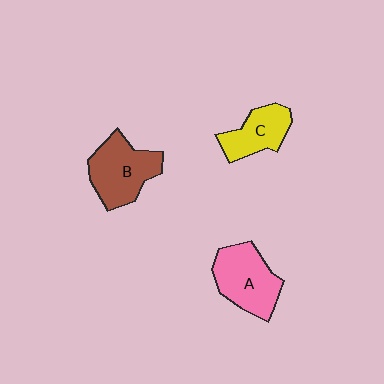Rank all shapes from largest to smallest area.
From largest to smallest: B (brown), A (pink), C (yellow).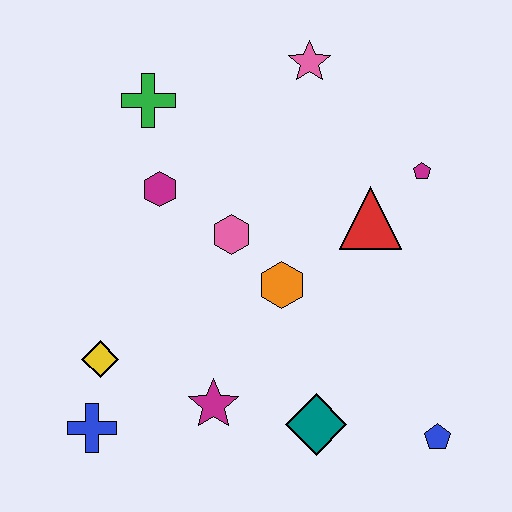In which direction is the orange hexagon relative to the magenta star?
The orange hexagon is above the magenta star.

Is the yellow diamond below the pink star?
Yes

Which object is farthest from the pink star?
The blue cross is farthest from the pink star.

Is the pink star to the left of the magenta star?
No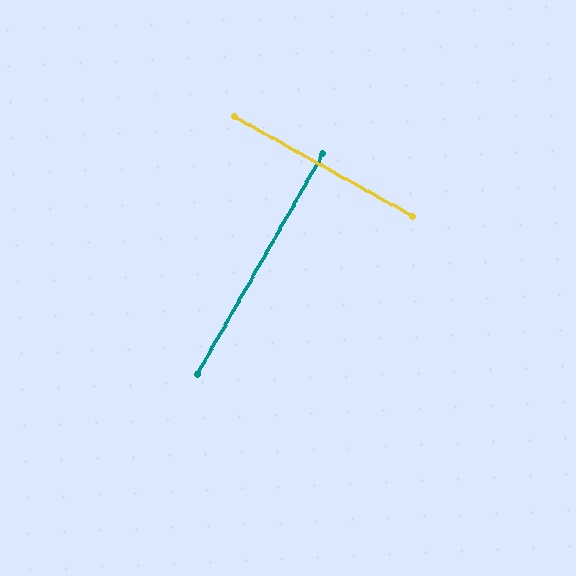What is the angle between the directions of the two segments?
Approximately 89 degrees.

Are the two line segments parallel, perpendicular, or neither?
Perpendicular — they meet at approximately 89°.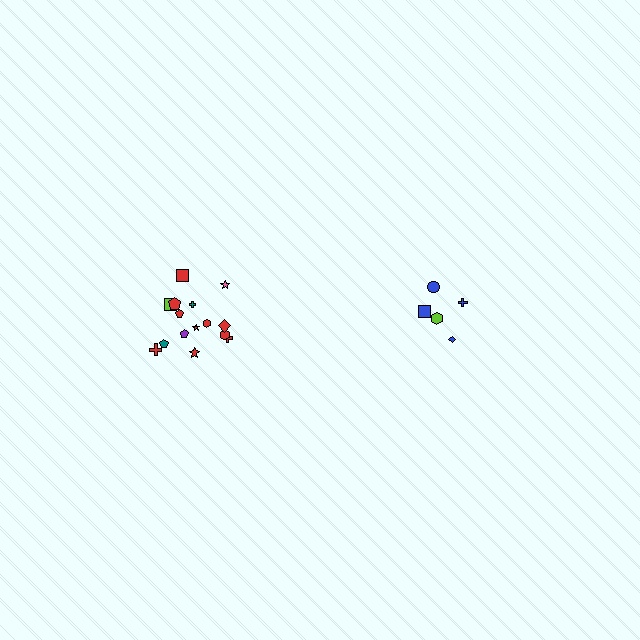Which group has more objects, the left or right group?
The left group.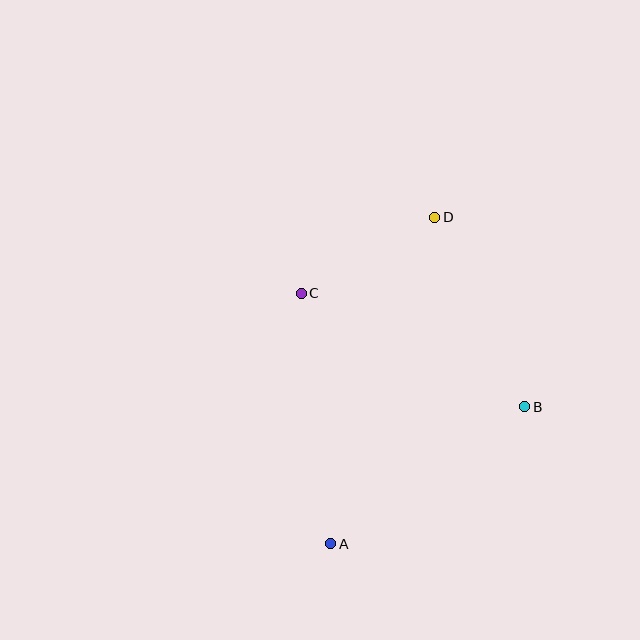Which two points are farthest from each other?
Points A and D are farthest from each other.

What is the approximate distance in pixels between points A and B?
The distance between A and B is approximately 238 pixels.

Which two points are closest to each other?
Points C and D are closest to each other.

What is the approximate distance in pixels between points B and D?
The distance between B and D is approximately 210 pixels.